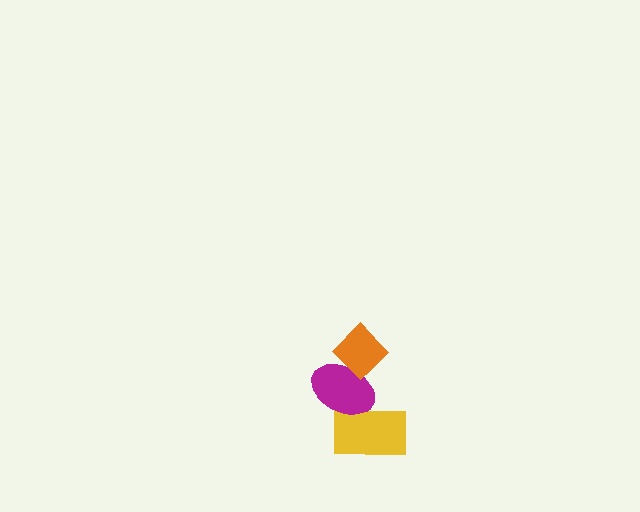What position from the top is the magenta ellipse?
The magenta ellipse is 2nd from the top.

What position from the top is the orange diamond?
The orange diamond is 1st from the top.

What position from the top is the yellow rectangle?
The yellow rectangle is 3rd from the top.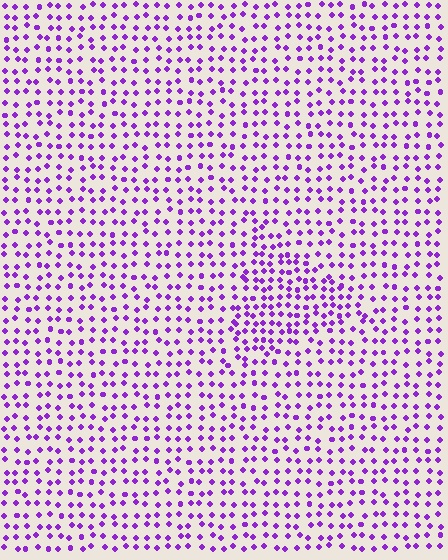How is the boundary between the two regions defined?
The boundary is defined by a change in element density (approximately 1.6x ratio). All elements are the same color, size, and shape.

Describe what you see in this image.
The image contains small purple elements arranged at two different densities. A triangle-shaped region is visible where the elements are more densely packed than the surrounding area.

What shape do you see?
I see a triangle.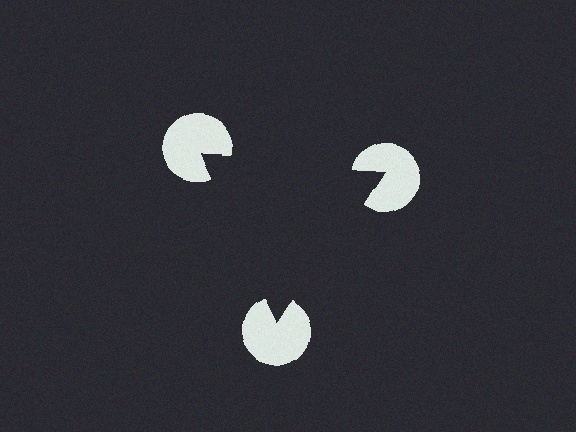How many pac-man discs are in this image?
There are 3 — one at each vertex of the illusory triangle.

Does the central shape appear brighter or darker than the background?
It typically appears slightly darker than the background, even though no actual brightness change is drawn.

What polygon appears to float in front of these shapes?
An illusory triangle — its edges are inferred from the aligned wedge cuts in the pac-man discs, not physically drawn.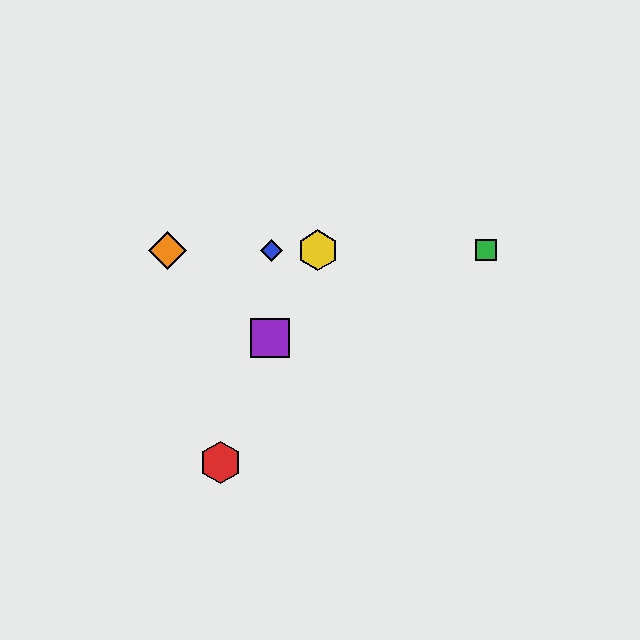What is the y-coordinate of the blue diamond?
The blue diamond is at y≈250.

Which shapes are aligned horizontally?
The blue diamond, the green square, the yellow hexagon, the orange diamond are aligned horizontally.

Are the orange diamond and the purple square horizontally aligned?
No, the orange diamond is at y≈250 and the purple square is at y≈338.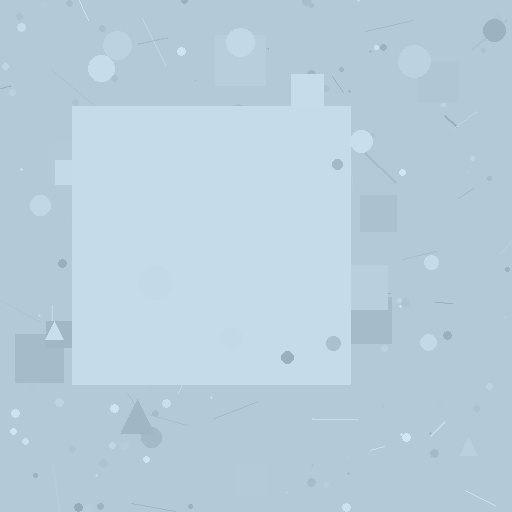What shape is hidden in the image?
A square is hidden in the image.